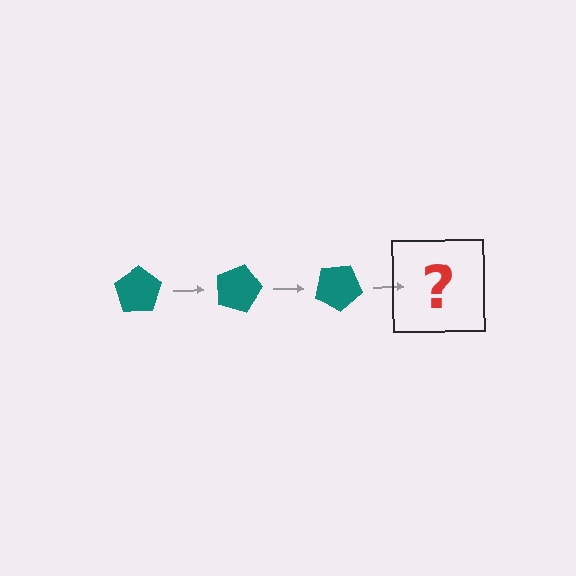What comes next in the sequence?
The next element should be a teal pentagon rotated 45 degrees.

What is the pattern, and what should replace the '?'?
The pattern is that the pentagon rotates 15 degrees each step. The '?' should be a teal pentagon rotated 45 degrees.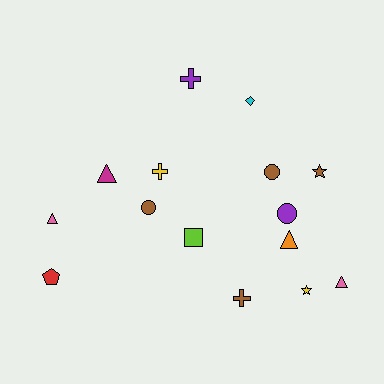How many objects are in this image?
There are 15 objects.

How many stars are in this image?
There are 2 stars.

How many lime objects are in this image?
There is 1 lime object.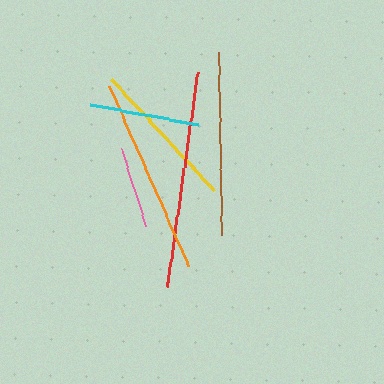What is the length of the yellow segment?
The yellow segment is approximately 152 pixels long.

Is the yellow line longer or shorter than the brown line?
The brown line is longer than the yellow line.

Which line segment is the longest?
The red line is the longest at approximately 216 pixels.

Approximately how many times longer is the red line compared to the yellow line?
The red line is approximately 1.4 times the length of the yellow line.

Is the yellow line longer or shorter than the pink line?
The yellow line is longer than the pink line.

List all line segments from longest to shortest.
From longest to shortest: red, orange, brown, yellow, cyan, pink.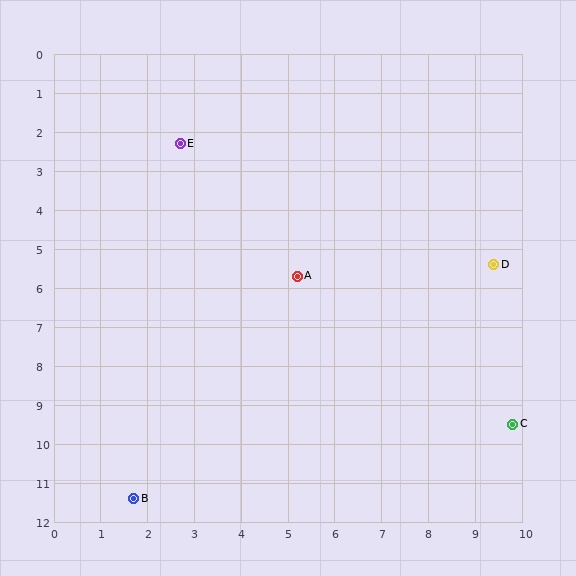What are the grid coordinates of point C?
Point C is at approximately (9.8, 9.5).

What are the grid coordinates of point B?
Point B is at approximately (1.7, 11.4).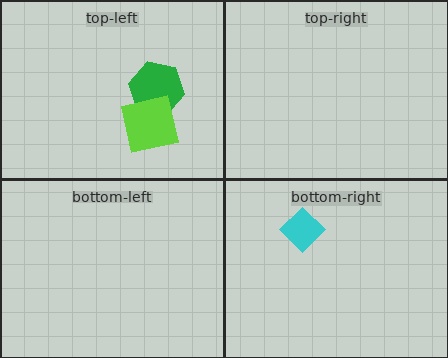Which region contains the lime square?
The top-left region.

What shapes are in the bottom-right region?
The cyan diamond.